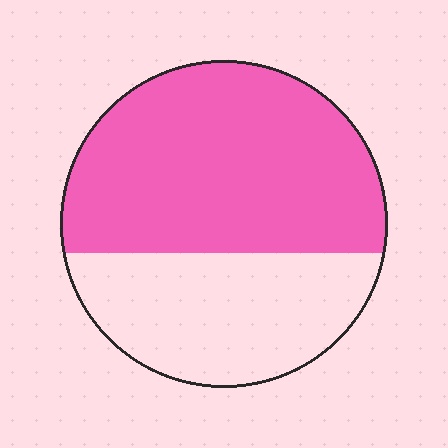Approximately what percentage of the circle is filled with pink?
Approximately 60%.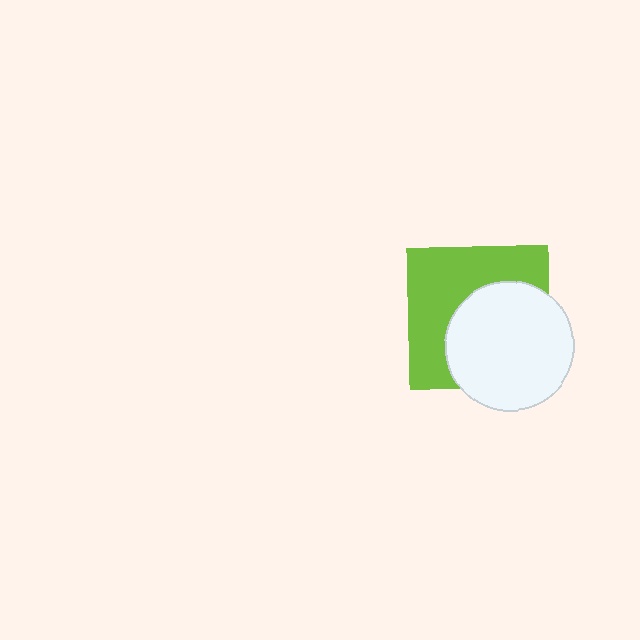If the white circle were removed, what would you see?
You would see the complete lime square.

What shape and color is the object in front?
The object in front is a white circle.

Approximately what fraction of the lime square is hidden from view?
Roughly 49% of the lime square is hidden behind the white circle.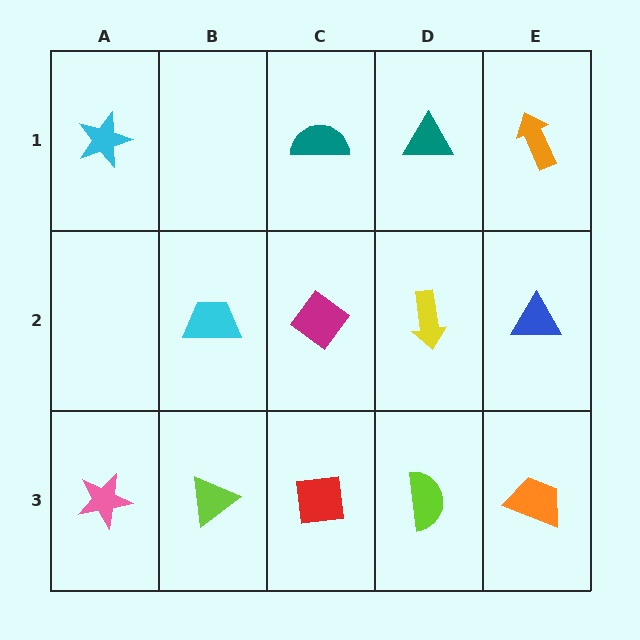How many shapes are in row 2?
4 shapes.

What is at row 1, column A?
A cyan star.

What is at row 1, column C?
A teal semicircle.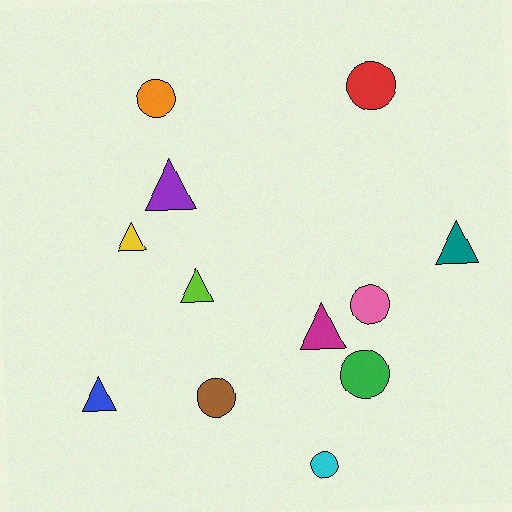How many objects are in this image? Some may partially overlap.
There are 12 objects.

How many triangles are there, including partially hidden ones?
There are 6 triangles.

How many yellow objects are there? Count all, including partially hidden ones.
There is 1 yellow object.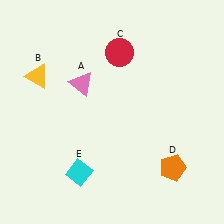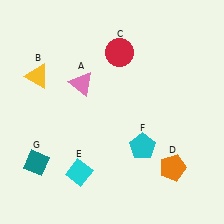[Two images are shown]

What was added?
A cyan pentagon (F), a teal diamond (G) were added in Image 2.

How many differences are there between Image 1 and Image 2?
There are 2 differences between the two images.